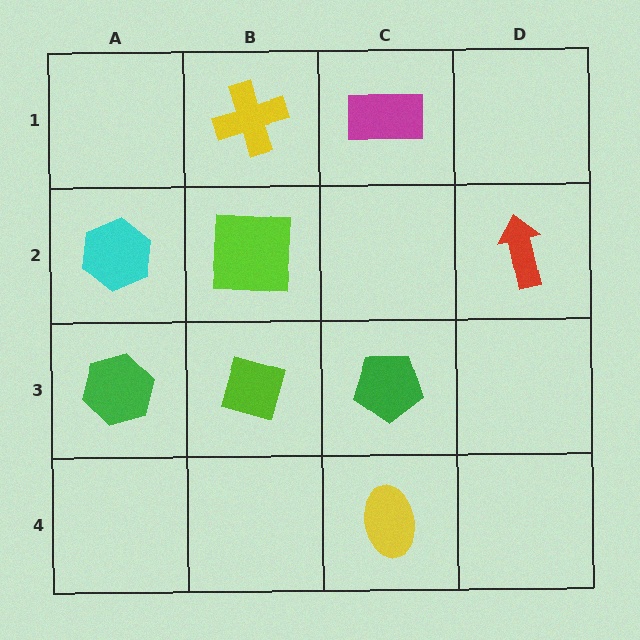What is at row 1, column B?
A yellow cross.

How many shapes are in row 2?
3 shapes.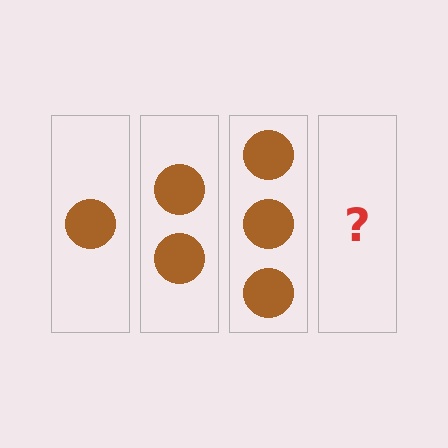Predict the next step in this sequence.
The next step is 4 circles.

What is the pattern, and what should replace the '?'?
The pattern is that each step adds one more circle. The '?' should be 4 circles.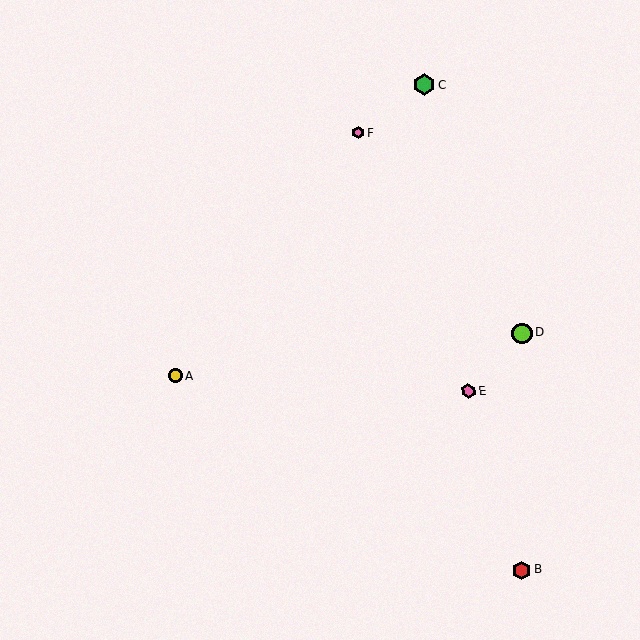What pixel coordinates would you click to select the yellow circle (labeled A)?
Click at (176, 376) to select the yellow circle A.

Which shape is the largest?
The green hexagon (labeled C) is the largest.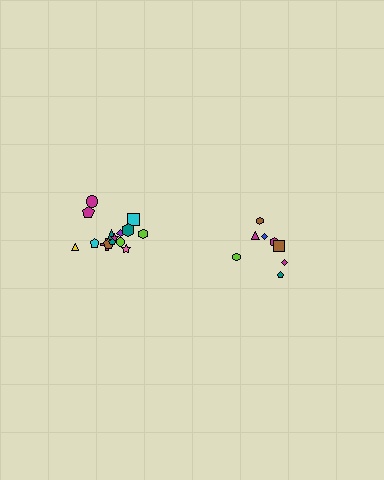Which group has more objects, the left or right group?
The left group.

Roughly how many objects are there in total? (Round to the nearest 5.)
Roughly 25 objects in total.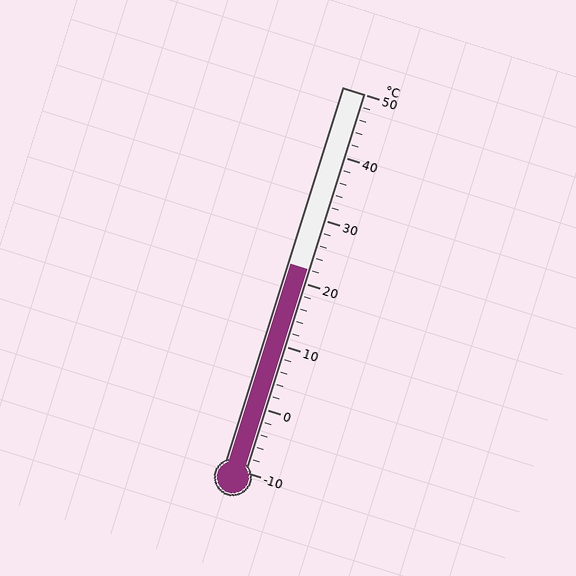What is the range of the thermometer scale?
The thermometer scale ranges from -10°C to 50°C.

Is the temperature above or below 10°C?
The temperature is above 10°C.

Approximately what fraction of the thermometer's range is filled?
The thermometer is filled to approximately 55% of its range.